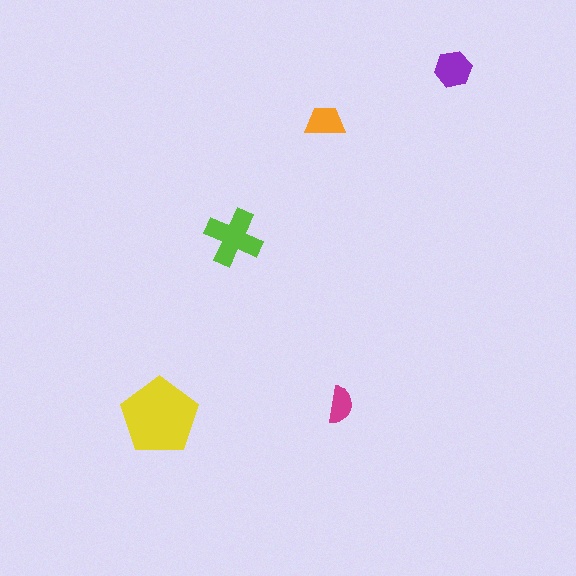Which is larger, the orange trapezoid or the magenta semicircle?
The orange trapezoid.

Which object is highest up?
The purple hexagon is topmost.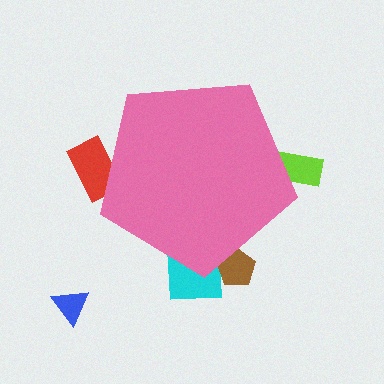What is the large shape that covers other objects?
A pink pentagon.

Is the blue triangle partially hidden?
No, the blue triangle is fully visible.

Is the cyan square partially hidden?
Yes, the cyan square is partially hidden behind the pink pentagon.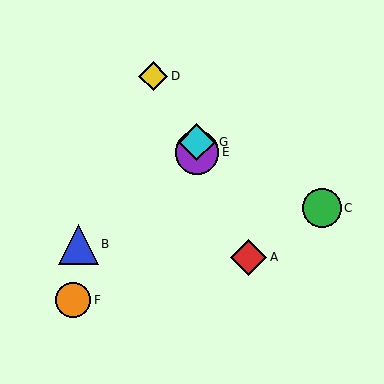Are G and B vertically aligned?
No, G is at x≈197 and B is at x≈78.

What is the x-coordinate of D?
Object D is at x≈153.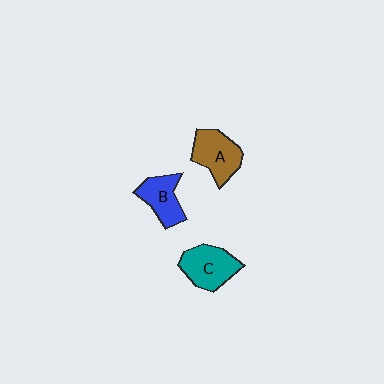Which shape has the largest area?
Shape C (teal).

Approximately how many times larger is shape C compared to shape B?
Approximately 1.2 times.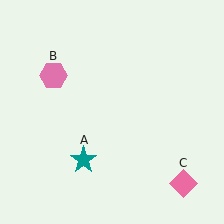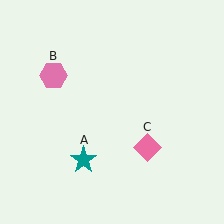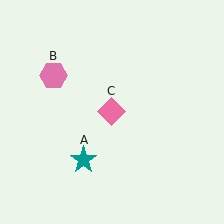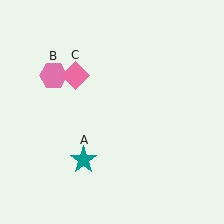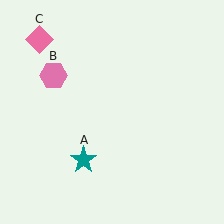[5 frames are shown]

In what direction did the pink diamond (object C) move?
The pink diamond (object C) moved up and to the left.